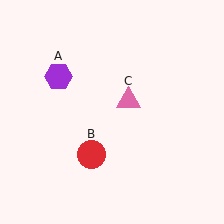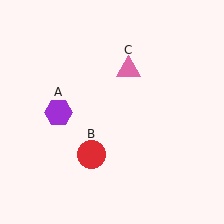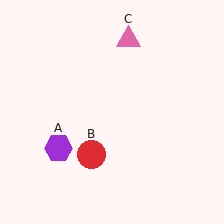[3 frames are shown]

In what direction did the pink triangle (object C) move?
The pink triangle (object C) moved up.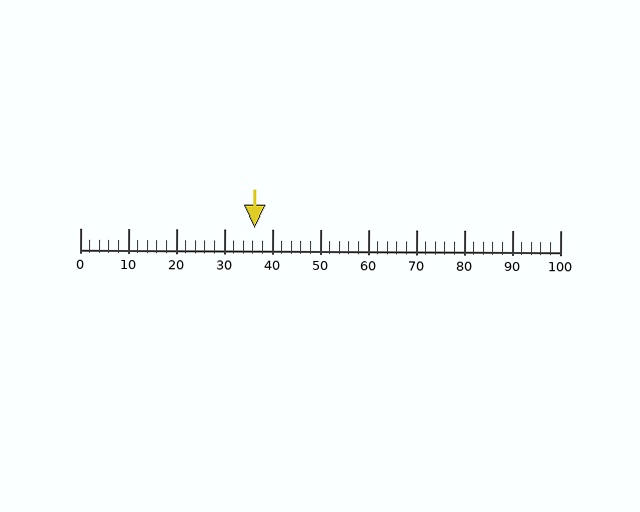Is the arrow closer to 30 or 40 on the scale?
The arrow is closer to 40.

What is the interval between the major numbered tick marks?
The major tick marks are spaced 10 units apart.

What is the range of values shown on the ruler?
The ruler shows values from 0 to 100.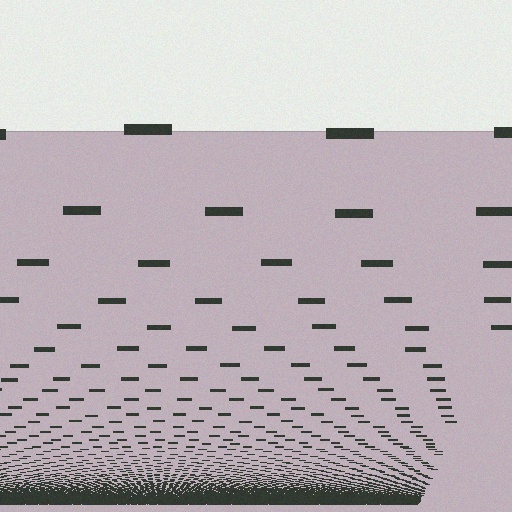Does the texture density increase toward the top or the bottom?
Density increases toward the bottom.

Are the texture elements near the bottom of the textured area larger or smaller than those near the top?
Smaller. The gradient is inverted — elements near the bottom are smaller and denser.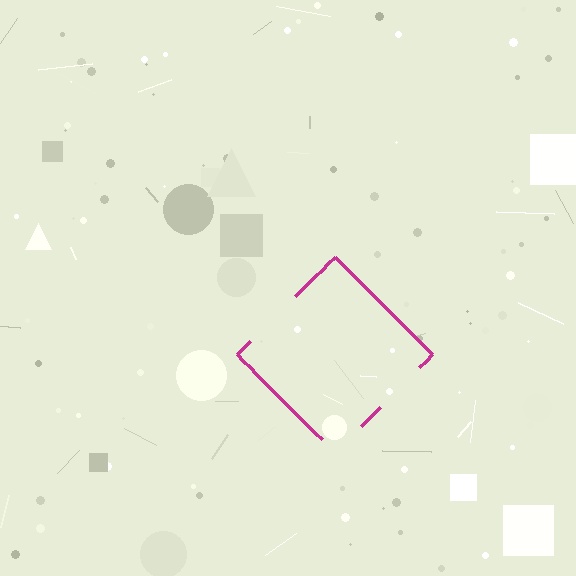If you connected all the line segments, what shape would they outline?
They would outline a diamond.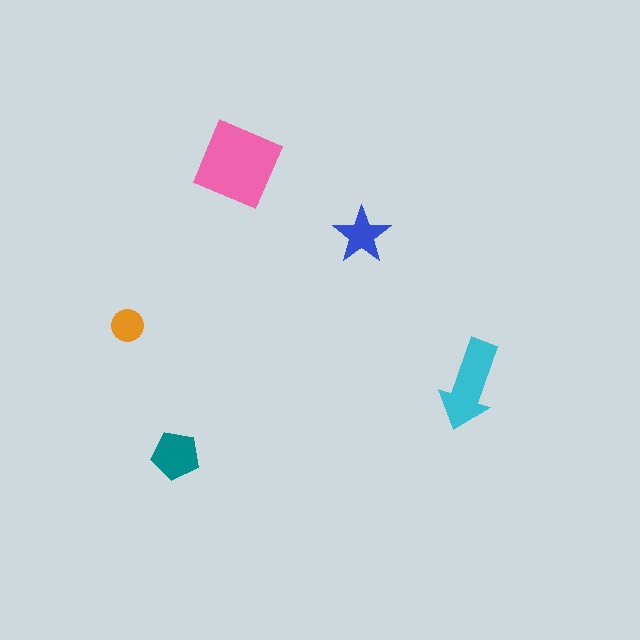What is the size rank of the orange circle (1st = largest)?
5th.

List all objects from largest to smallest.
The pink diamond, the cyan arrow, the teal pentagon, the blue star, the orange circle.